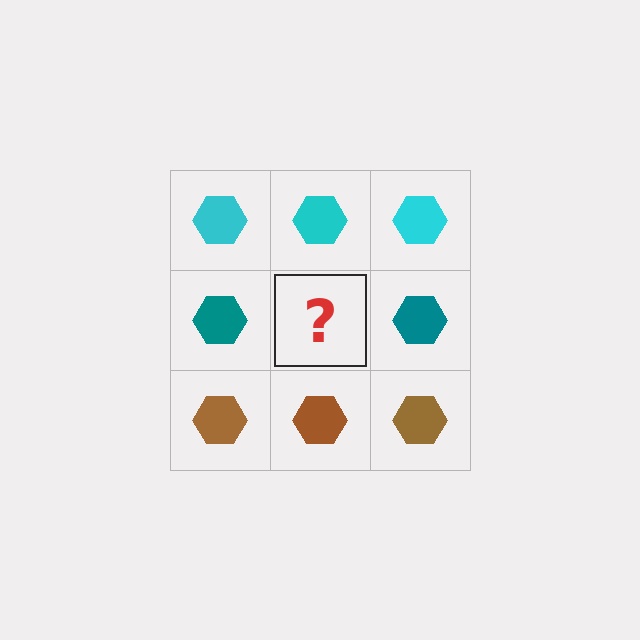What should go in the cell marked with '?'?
The missing cell should contain a teal hexagon.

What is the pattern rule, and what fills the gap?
The rule is that each row has a consistent color. The gap should be filled with a teal hexagon.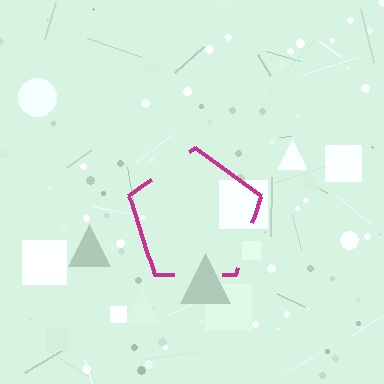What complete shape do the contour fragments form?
The contour fragments form a pentagon.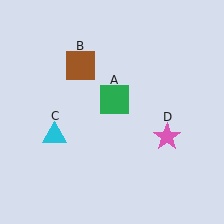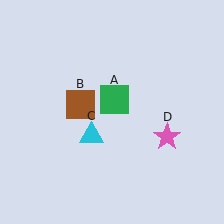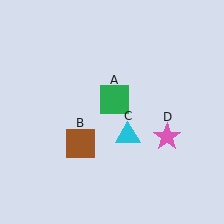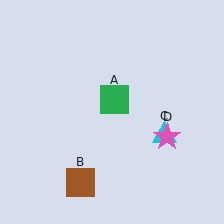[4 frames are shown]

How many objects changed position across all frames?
2 objects changed position: brown square (object B), cyan triangle (object C).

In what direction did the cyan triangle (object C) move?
The cyan triangle (object C) moved right.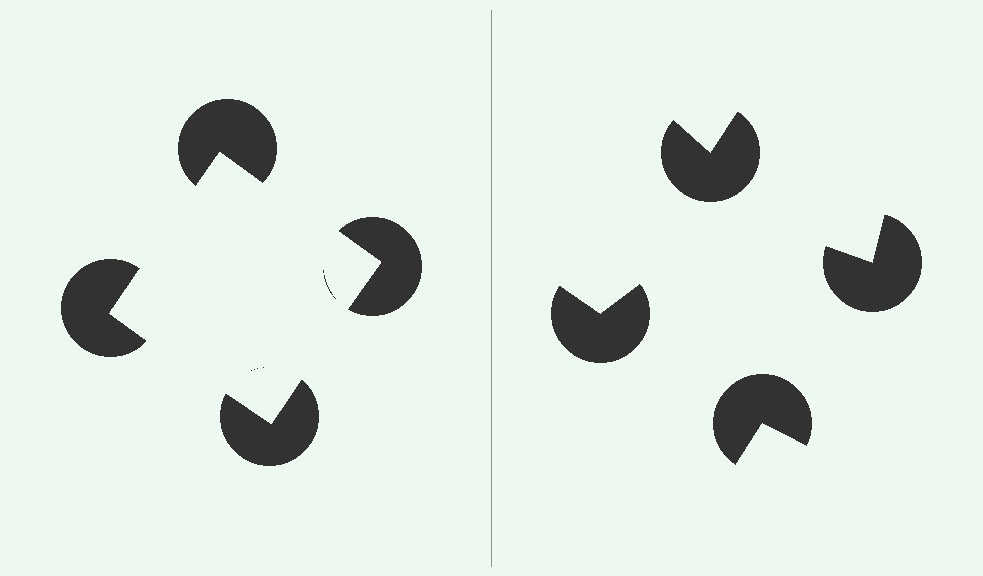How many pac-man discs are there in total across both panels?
8 — 4 on each side.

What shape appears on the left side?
An illusory square.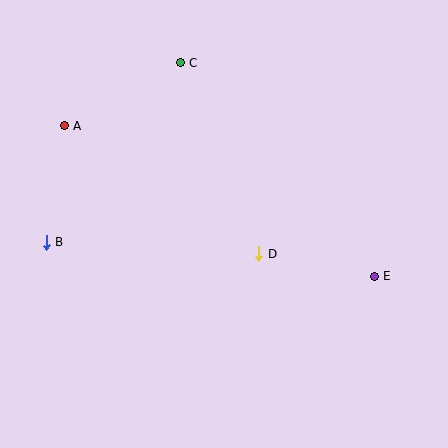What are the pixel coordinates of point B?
Point B is at (46, 242).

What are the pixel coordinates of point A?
Point A is at (64, 126).